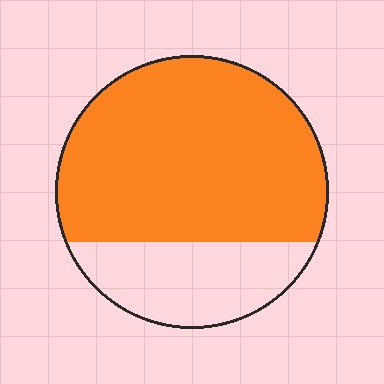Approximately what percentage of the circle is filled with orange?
Approximately 75%.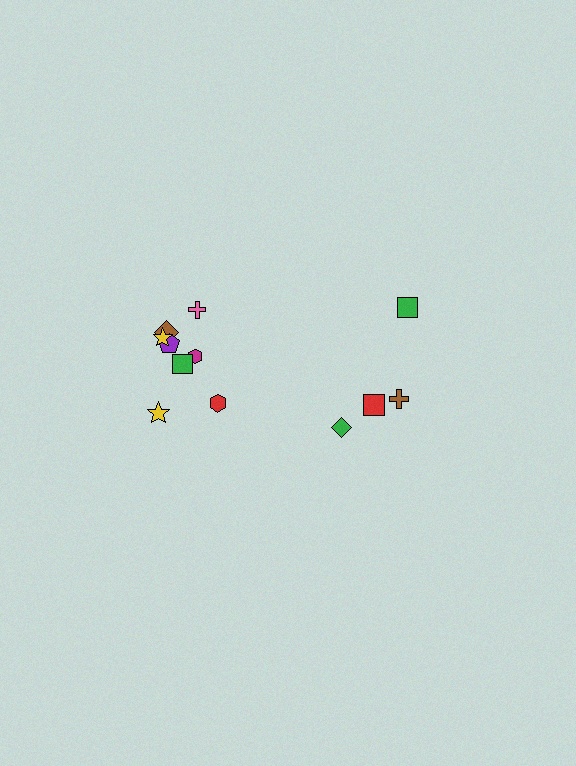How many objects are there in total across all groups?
There are 12 objects.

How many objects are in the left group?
There are 8 objects.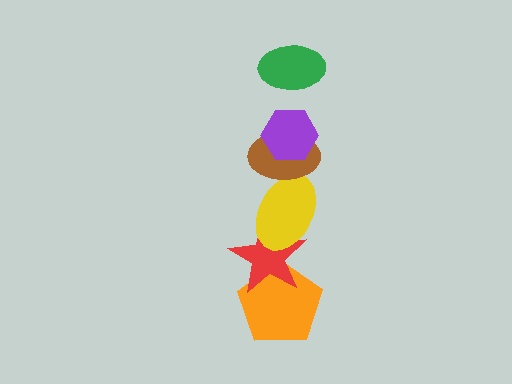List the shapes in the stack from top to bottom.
From top to bottom: the green ellipse, the purple hexagon, the brown ellipse, the yellow ellipse, the red star, the orange pentagon.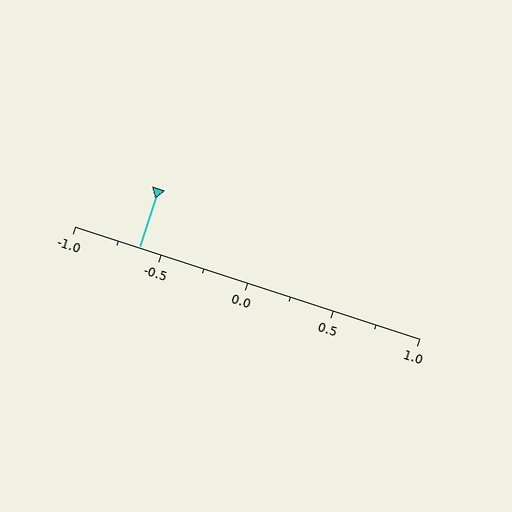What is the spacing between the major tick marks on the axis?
The major ticks are spaced 0.5 apart.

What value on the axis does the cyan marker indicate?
The marker indicates approximately -0.62.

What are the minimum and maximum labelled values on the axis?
The axis runs from -1.0 to 1.0.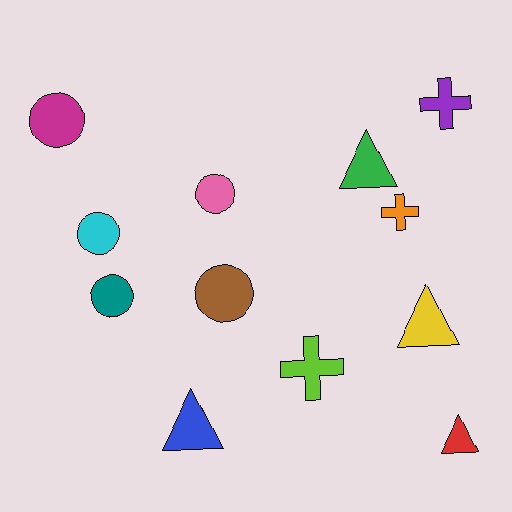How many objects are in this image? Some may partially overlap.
There are 12 objects.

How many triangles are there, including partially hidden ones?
There are 4 triangles.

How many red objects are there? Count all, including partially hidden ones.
There is 1 red object.